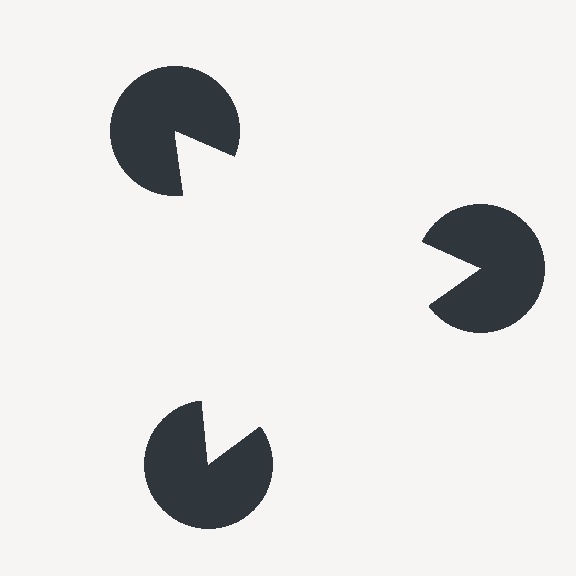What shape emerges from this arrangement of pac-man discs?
An illusory triangle — its edges are inferred from the aligned wedge cuts in the pac-man discs, not physically drawn.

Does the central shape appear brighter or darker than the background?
It typically appears slightly brighter than the background, even though no actual brightness change is drawn.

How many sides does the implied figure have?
3 sides.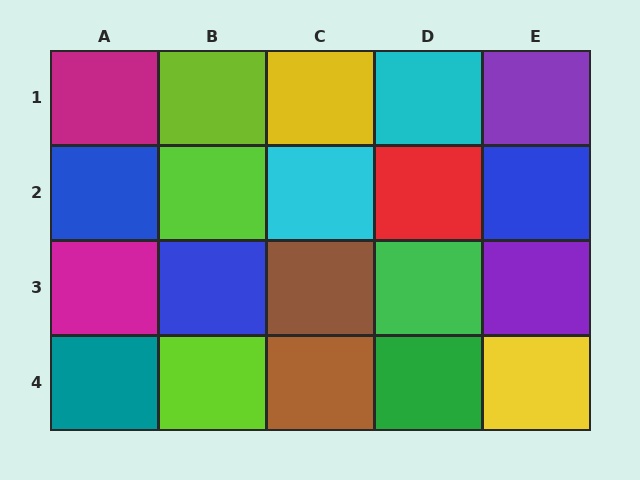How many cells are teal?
1 cell is teal.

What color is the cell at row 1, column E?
Purple.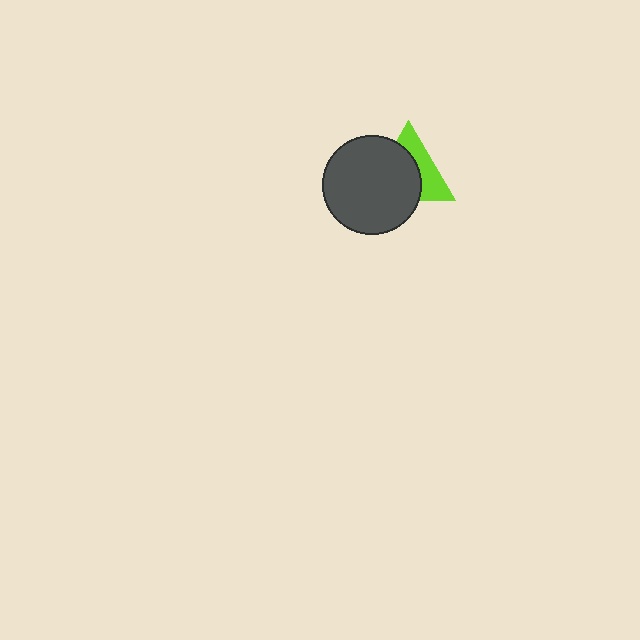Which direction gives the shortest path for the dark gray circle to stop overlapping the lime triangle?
Moving toward the lower-left gives the shortest separation.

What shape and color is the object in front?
The object in front is a dark gray circle.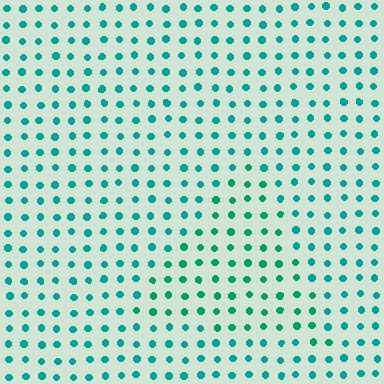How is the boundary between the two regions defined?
The boundary is defined purely by a slight shift in hue (about 23 degrees). Spacing, size, and orientation are identical on both sides.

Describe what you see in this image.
The image is filled with small teal elements in a uniform arrangement. A triangle-shaped region is visible where the elements are tinted to a slightly different hue, forming a subtle color boundary.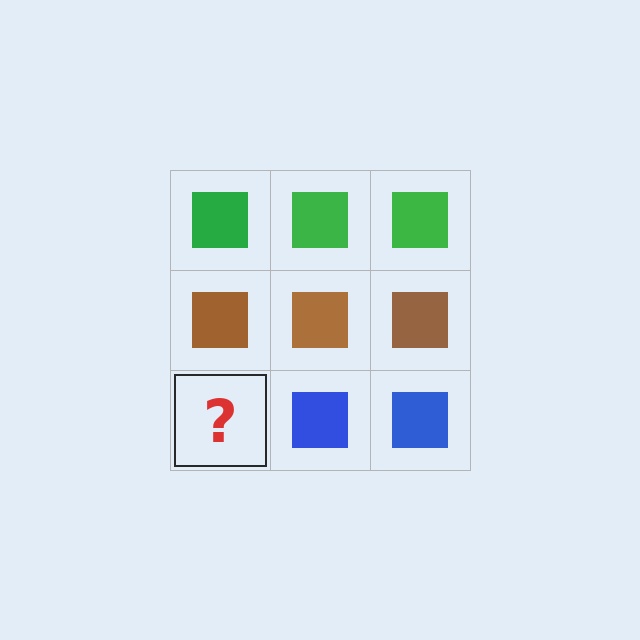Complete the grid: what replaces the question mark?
The question mark should be replaced with a blue square.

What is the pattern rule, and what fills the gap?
The rule is that each row has a consistent color. The gap should be filled with a blue square.